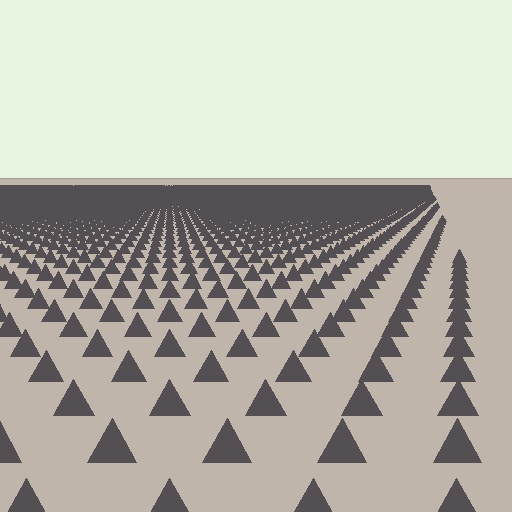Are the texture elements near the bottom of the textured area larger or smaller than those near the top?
Larger. Near the bottom, elements are closer to the viewer and appear at a bigger on-screen size.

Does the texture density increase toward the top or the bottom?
Density increases toward the top.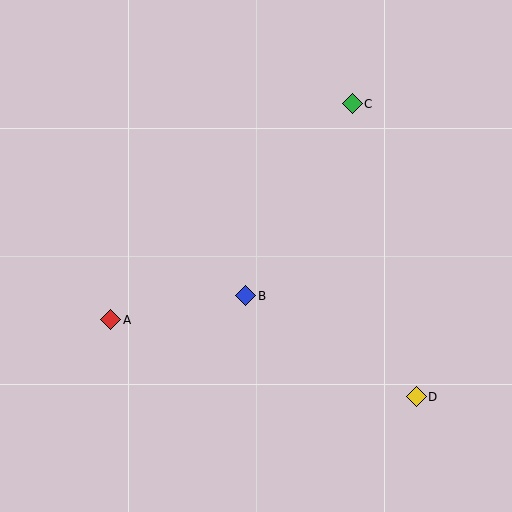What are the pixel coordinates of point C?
Point C is at (352, 104).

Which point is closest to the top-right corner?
Point C is closest to the top-right corner.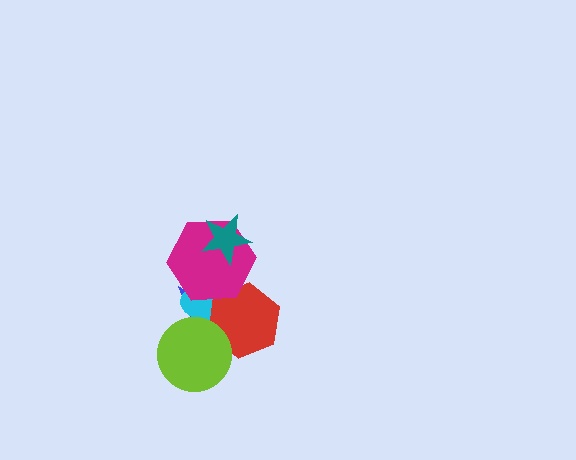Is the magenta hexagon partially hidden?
Yes, it is partially covered by another shape.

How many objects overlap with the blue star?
4 objects overlap with the blue star.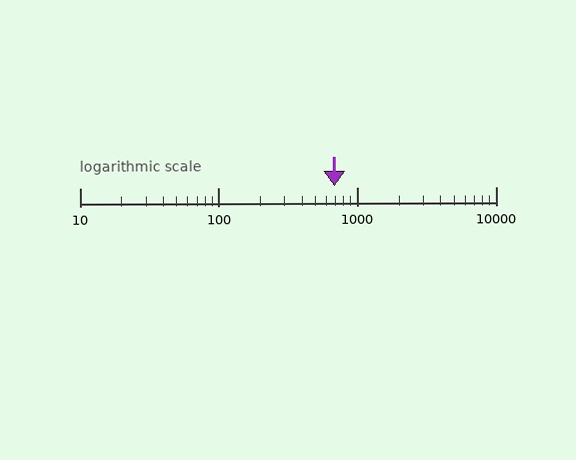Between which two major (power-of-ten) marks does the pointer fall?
The pointer is between 100 and 1000.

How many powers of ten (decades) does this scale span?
The scale spans 3 decades, from 10 to 10000.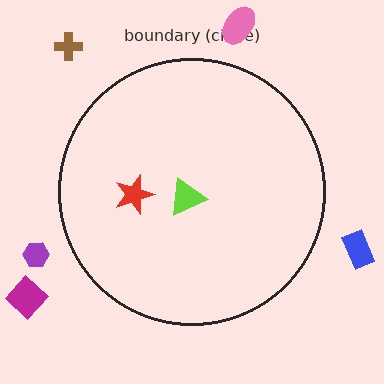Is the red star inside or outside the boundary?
Inside.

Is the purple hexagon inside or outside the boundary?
Outside.